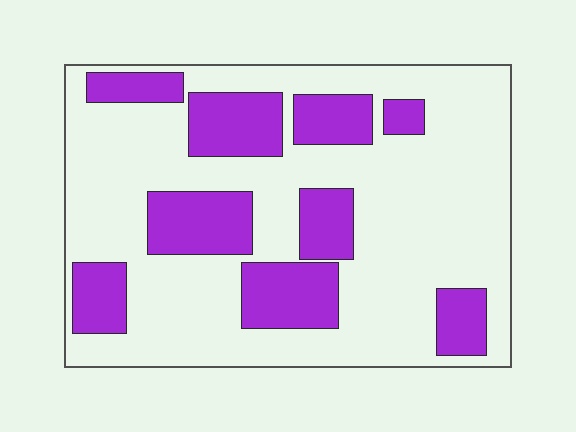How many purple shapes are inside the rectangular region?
9.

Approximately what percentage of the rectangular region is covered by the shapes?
Approximately 30%.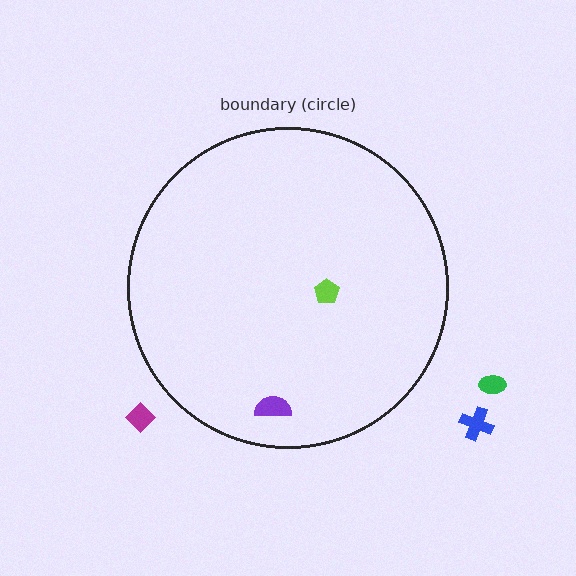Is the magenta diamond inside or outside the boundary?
Outside.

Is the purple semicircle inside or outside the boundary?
Inside.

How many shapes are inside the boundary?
2 inside, 3 outside.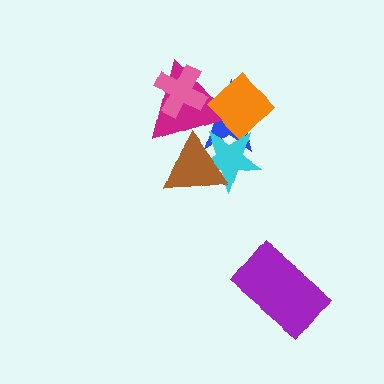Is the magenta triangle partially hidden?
Yes, it is partially covered by another shape.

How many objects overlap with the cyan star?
4 objects overlap with the cyan star.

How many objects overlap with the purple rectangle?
0 objects overlap with the purple rectangle.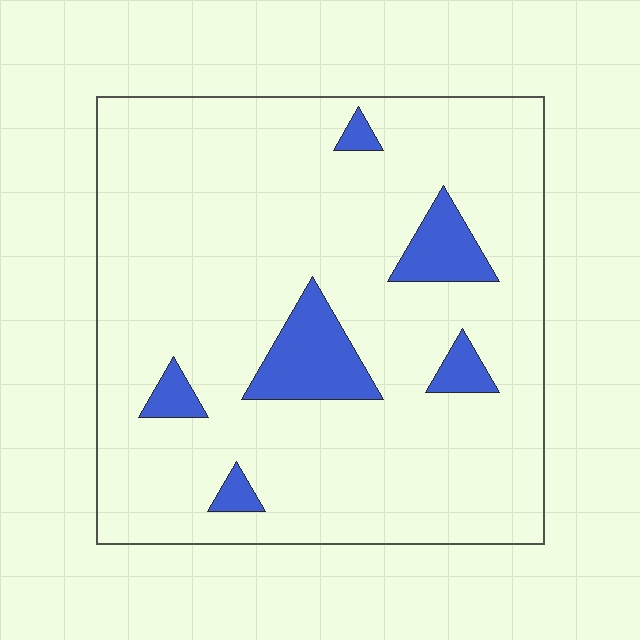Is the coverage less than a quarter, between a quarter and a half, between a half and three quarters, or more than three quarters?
Less than a quarter.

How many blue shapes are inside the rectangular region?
6.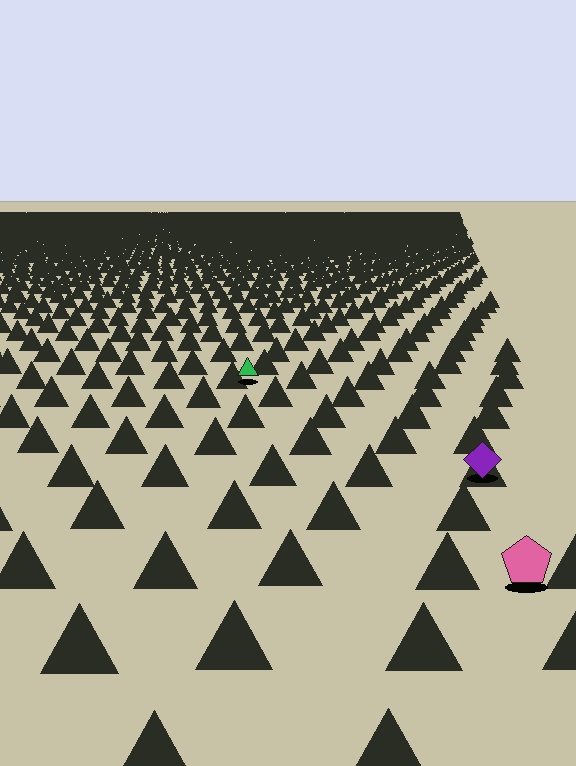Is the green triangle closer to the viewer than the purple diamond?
No. The purple diamond is closer — you can tell from the texture gradient: the ground texture is coarser near it.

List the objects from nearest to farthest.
From nearest to farthest: the pink pentagon, the purple diamond, the green triangle.